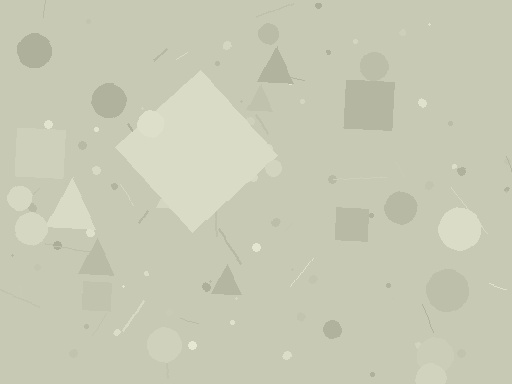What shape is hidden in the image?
A diamond is hidden in the image.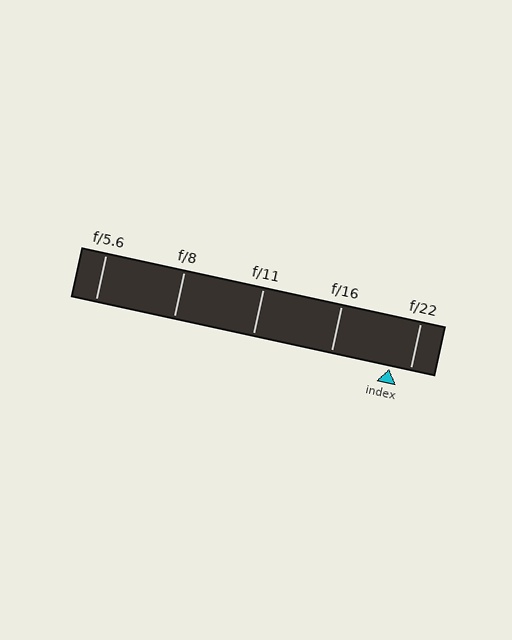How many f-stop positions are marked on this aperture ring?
There are 5 f-stop positions marked.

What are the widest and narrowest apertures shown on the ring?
The widest aperture shown is f/5.6 and the narrowest is f/22.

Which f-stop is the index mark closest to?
The index mark is closest to f/22.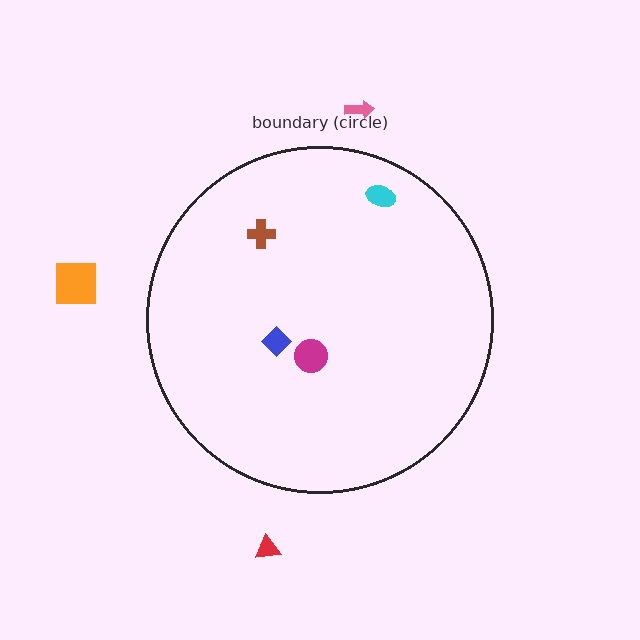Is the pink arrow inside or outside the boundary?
Outside.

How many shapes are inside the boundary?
4 inside, 3 outside.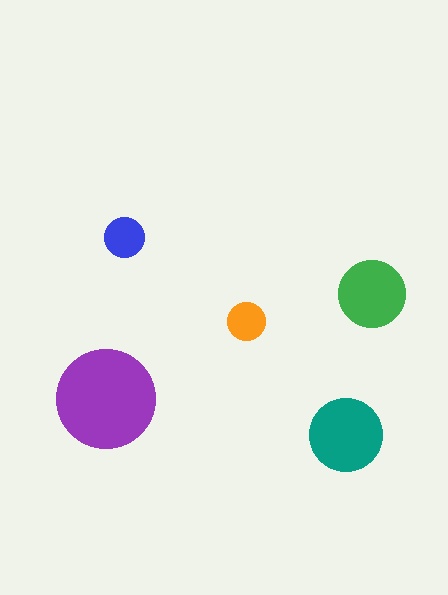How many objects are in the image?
There are 5 objects in the image.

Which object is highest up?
The blue circle is topmost.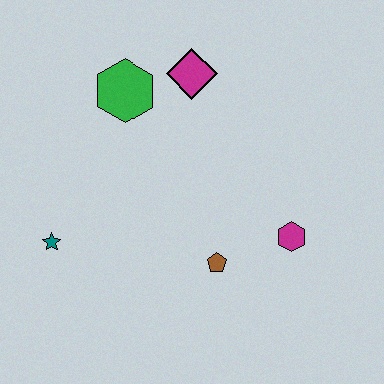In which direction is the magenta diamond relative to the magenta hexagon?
The magenta diamond is above the magenta hexagon.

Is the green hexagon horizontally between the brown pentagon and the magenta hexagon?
No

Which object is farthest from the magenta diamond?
The teal star is farthest from the magenta diamond.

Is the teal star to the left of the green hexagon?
Yes